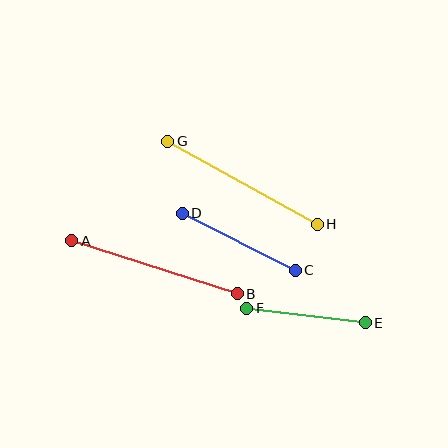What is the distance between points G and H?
The distance is approximately 171 pixels.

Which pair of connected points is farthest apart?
Points A and B are farthest apart.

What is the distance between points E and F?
The distance is approximately 120 pixels.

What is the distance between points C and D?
The distance is approximately 126 pixels.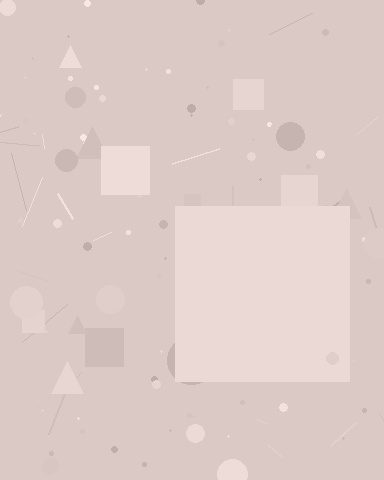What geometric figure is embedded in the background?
A square is embedded in the background.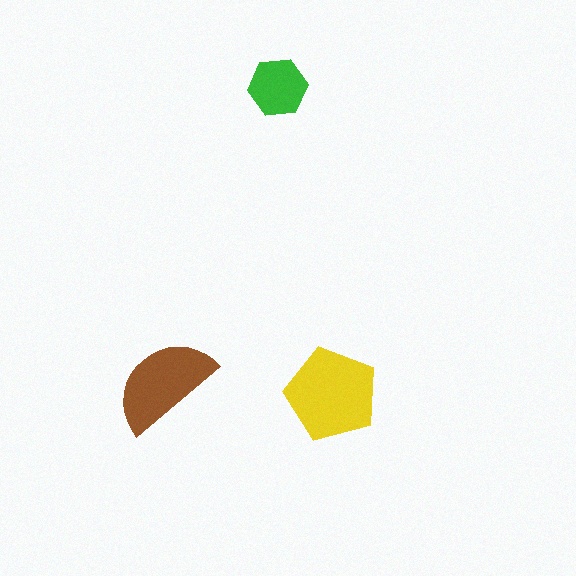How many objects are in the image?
There are 3 objects in the image.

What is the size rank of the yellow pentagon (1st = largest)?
1st.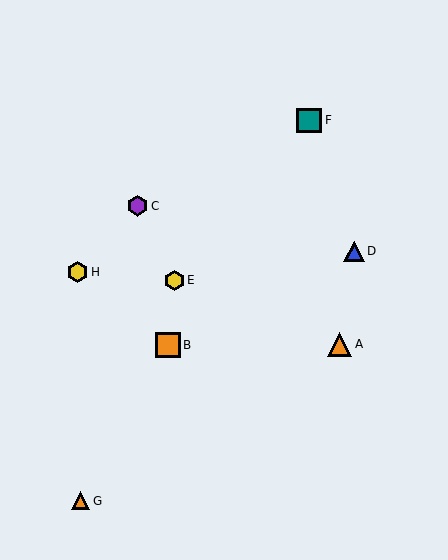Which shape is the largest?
The teal square (labeled F) is the largest.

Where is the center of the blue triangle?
The center of the blue triangle is at (354, 251).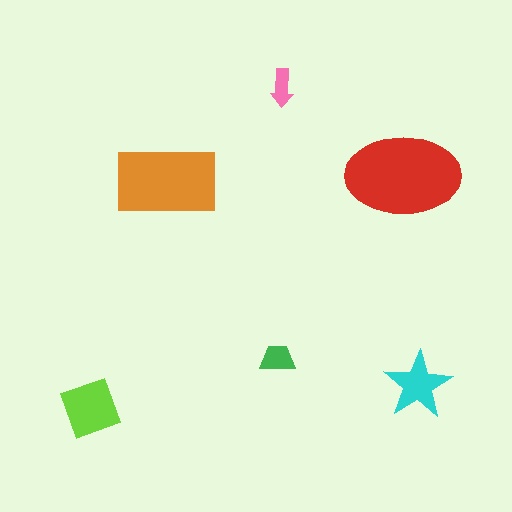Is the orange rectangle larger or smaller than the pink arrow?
Larger.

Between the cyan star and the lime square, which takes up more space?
The lime square.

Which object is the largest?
The red ellipse.